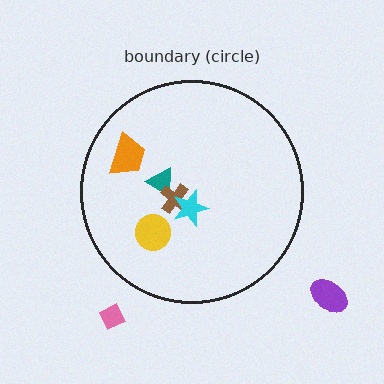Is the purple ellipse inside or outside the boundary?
Outside.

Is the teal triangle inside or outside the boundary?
Inside.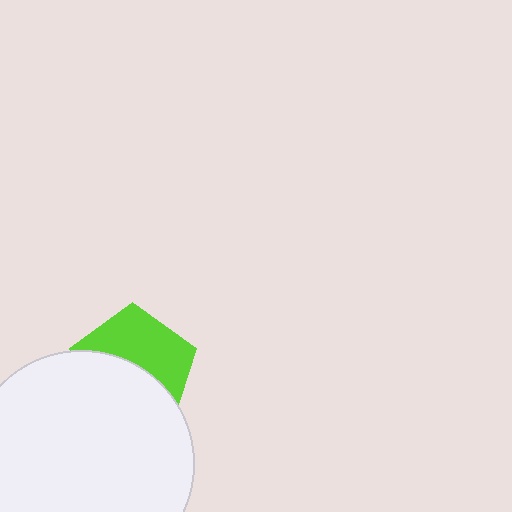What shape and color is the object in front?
The object in front is a white circle.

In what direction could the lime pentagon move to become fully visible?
The lime pentagon could move up. That would shift it out from behind the white circle entirely.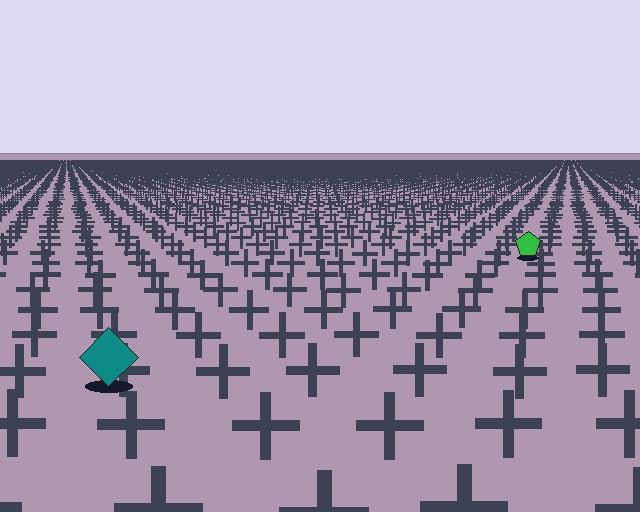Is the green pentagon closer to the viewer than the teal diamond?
No. The teal diamond is closer — you can tell from the texture gradient: the ground texture is coarser near it.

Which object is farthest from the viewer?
The green pentagon is farthest from the viewer. It appears smaller and the ground texture around it is denser.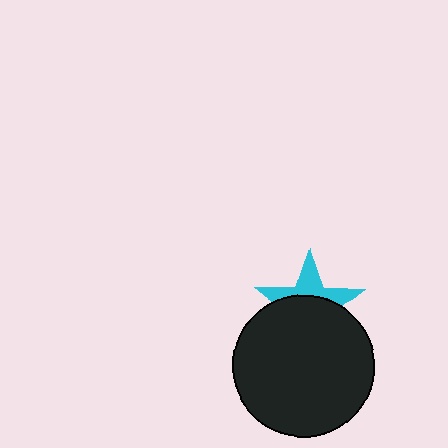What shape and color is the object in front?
The object in front is a black circle.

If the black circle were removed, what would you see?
You would see the complete cyan star.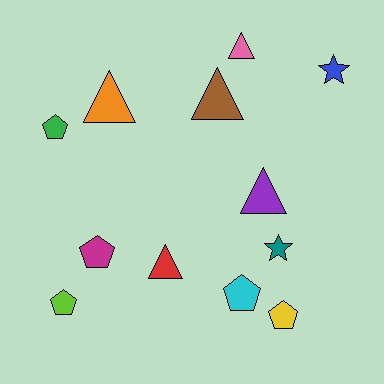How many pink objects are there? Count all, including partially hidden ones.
There is 1 pink object.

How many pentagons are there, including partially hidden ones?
There are 5 pentagons.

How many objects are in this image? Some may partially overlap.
There are 12 objects.